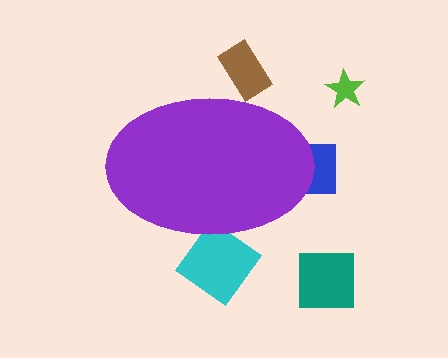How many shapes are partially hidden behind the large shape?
3 shapes are partially hidden.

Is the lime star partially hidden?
No, the lime star is fully visible.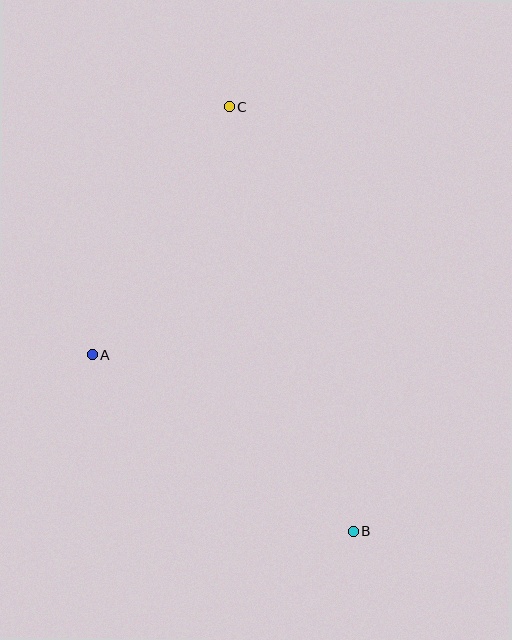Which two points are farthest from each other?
Points B and C are farthest from each other.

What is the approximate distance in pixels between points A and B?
The distance between A and B is approximately 315 pixels.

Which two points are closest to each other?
Points A and C are closest to each other.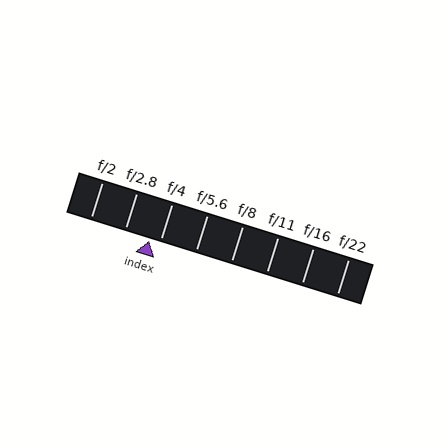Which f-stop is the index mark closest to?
The index mark is closest to f/4.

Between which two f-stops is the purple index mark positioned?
The index mark is between f/2.8 and f/4.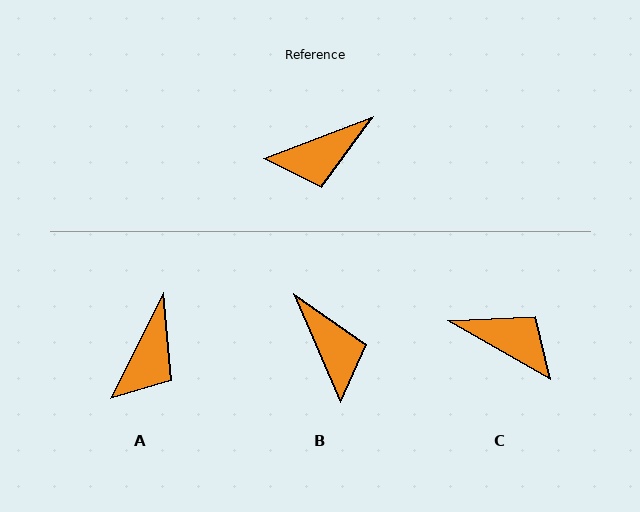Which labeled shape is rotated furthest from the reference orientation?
C, about 129 degrees away.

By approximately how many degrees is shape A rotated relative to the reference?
Approximately 42 degrees counter-clockwise.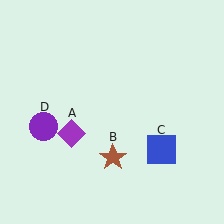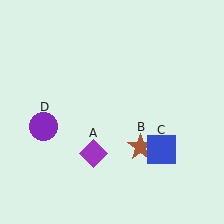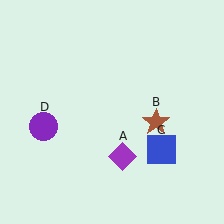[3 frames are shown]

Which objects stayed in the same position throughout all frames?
Blue square (object C) and purple circle (object D) remained stationary.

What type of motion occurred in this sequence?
The purple diamond (object A), brown star (object B) rotated counterclockwise around the center of the scene.